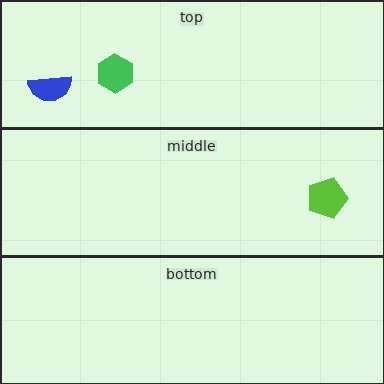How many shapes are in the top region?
2.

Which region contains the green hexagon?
The top region.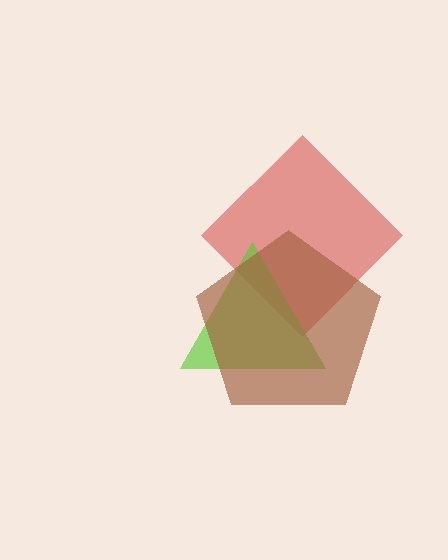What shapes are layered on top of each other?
The layered shapes are: a red diamond, a lime triangle, a brown pentagon.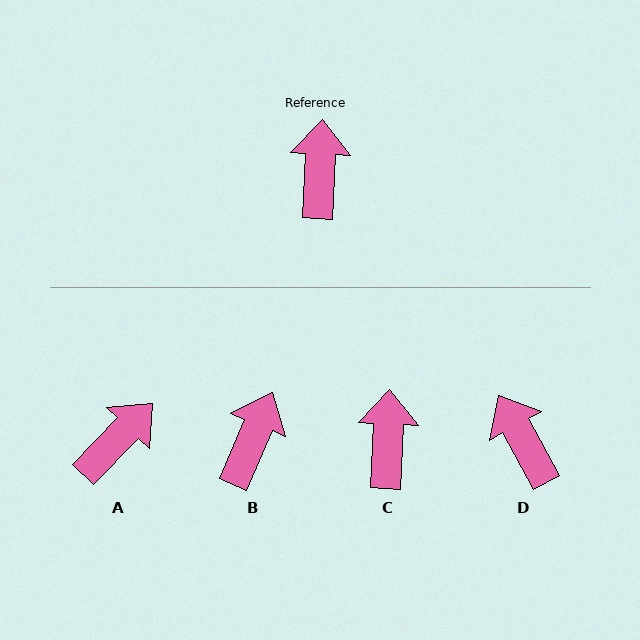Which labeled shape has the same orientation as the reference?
C.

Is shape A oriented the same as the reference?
No, it is off by about 41 degrees.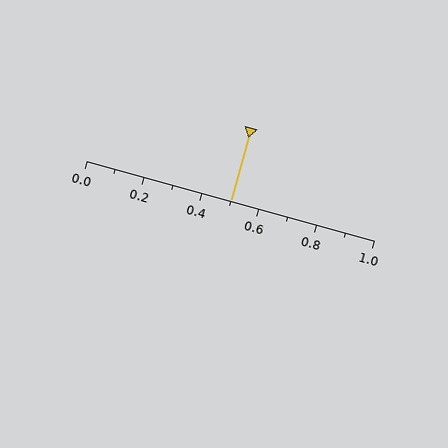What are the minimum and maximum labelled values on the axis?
The axis runs from 0.0 to 1.0.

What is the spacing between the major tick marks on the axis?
The major ticks are spaced 0.2 apart.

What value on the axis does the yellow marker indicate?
The marker indicates approximately 0.5.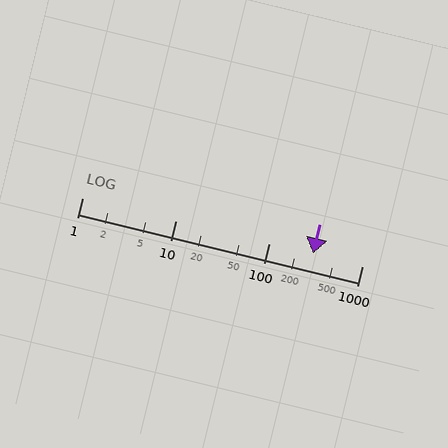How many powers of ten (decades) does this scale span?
The scale spans 3 decades, from 1 to 1000.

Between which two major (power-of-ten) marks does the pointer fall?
The pointer is between 100 and 1000.